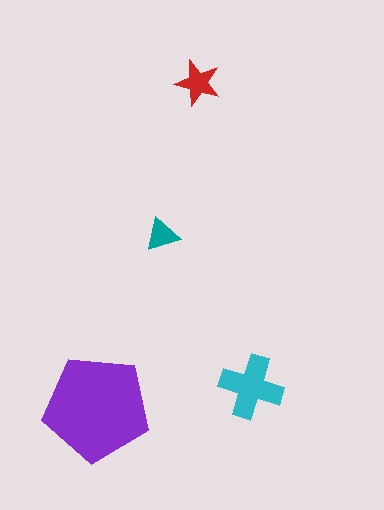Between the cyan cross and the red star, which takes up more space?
The cyan cross.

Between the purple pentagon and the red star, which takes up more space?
The purple pentagon.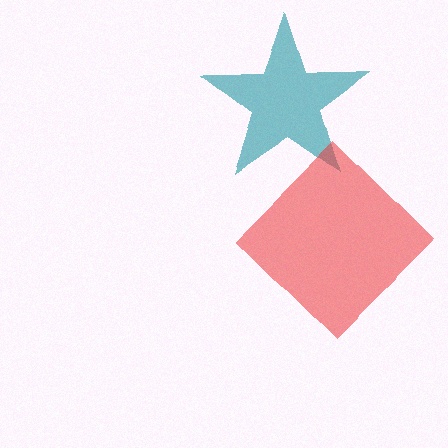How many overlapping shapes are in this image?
There are 2 overlapping shapes in the image.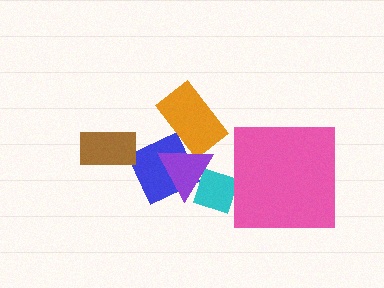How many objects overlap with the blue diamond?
4 objects overlap with the blue diamond.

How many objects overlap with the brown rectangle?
1 object overlaps with the brown rectangle.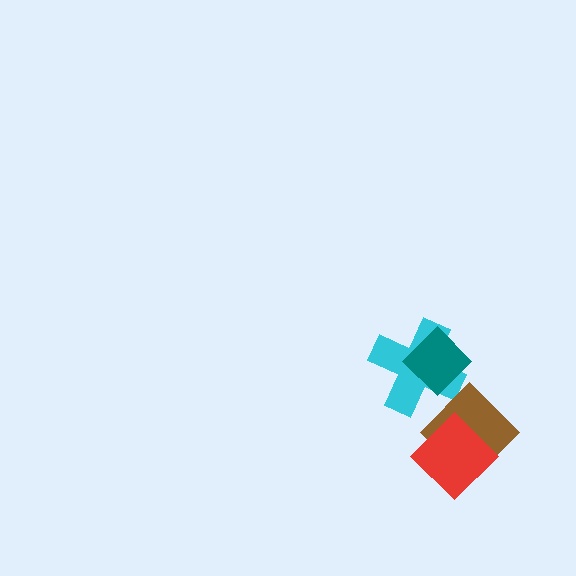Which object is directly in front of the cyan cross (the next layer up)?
The teal diamond is directly in front of the cyan cross.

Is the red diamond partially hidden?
No, no other shape covers it.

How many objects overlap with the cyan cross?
2 objects overlap with the cyan cross.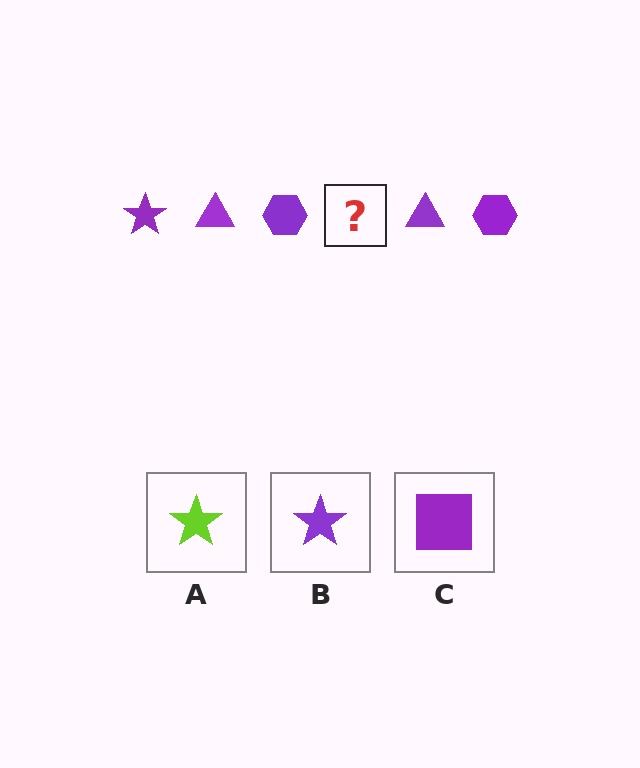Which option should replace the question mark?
Option B.